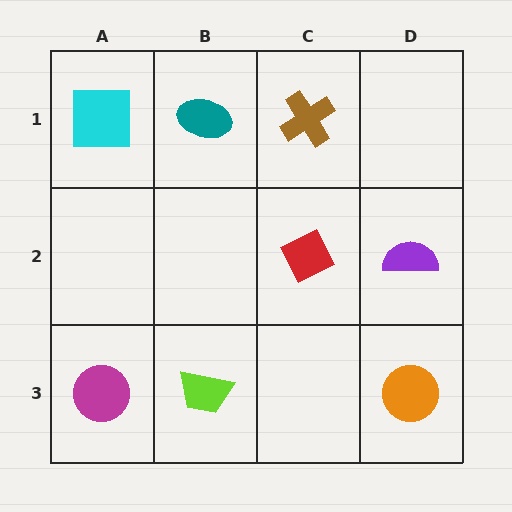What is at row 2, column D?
A purple semicircle.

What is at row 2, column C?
A red diamond.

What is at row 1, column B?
A teal ellipse.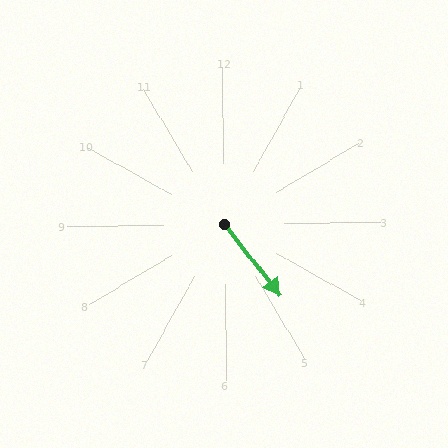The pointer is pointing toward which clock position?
Roughly 5 o'clock.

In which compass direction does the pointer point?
Southeast.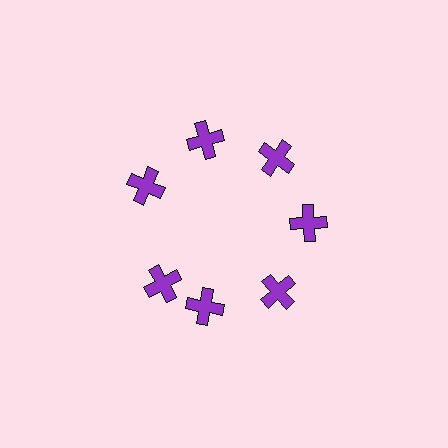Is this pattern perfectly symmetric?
No. The 7 purple crosses are arranged in a ring, but one element near the 8 o'clock position is rotated out of alignment along the ring, breaking the 7-fold rotational symmetry.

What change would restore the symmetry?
The symmetry would be restored by rotating it back into even spacing with its neighbors so that all 7 crosses sit at equal angles and equal distance from the center.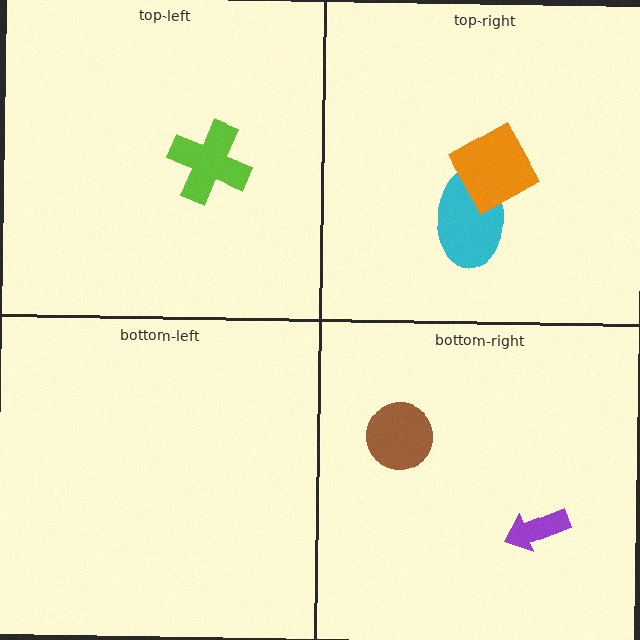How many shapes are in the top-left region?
1.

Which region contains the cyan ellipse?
The top-right region.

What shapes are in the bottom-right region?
The brown circle, the purple arrow.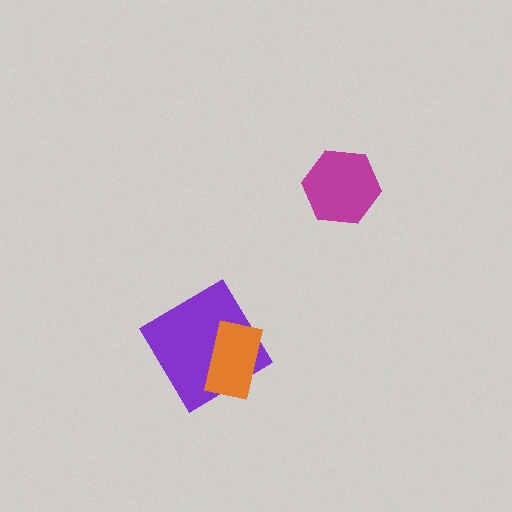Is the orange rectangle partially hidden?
No, no other shape covers it.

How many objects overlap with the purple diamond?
1 object overlaps with the purple diamond.